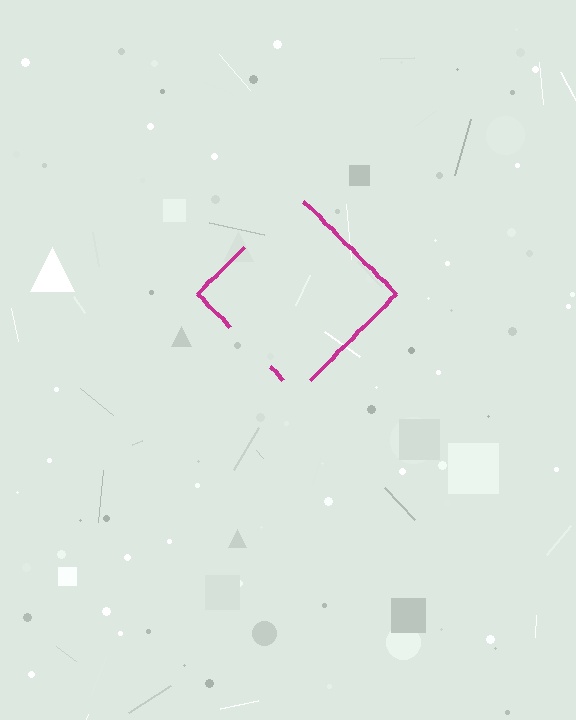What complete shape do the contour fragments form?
The contour fragments form a diamond.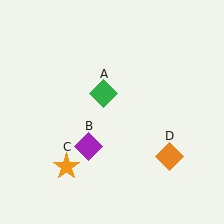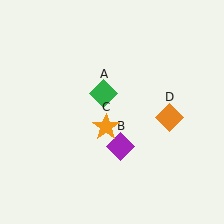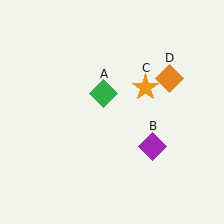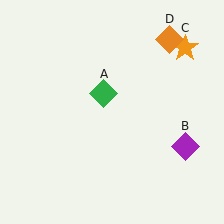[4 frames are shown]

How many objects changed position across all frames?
3 objects changed position: purple diamond (object B), orange star (object C), orange diamond (object D).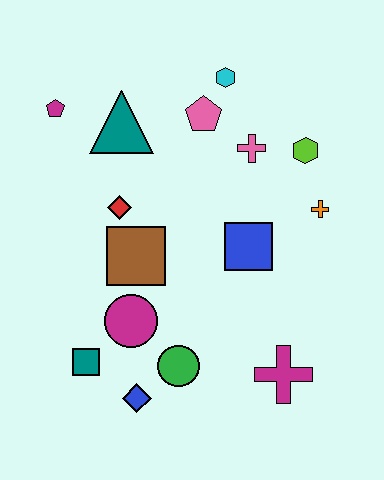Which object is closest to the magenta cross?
The green circle is closest to the magenta cross.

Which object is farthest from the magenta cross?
The magenta pentagon is farthest from the magenta cross.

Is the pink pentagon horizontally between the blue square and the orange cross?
No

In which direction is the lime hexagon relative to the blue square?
The lime hexagon is above the blue square.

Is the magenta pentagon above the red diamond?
Yes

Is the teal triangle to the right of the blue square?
No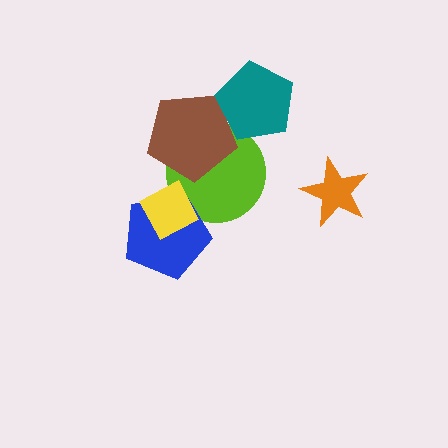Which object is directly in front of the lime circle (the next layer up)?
The brown pentagon is directly in front of the lime circle.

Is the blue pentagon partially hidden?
Yes, it is partially covered by another shape.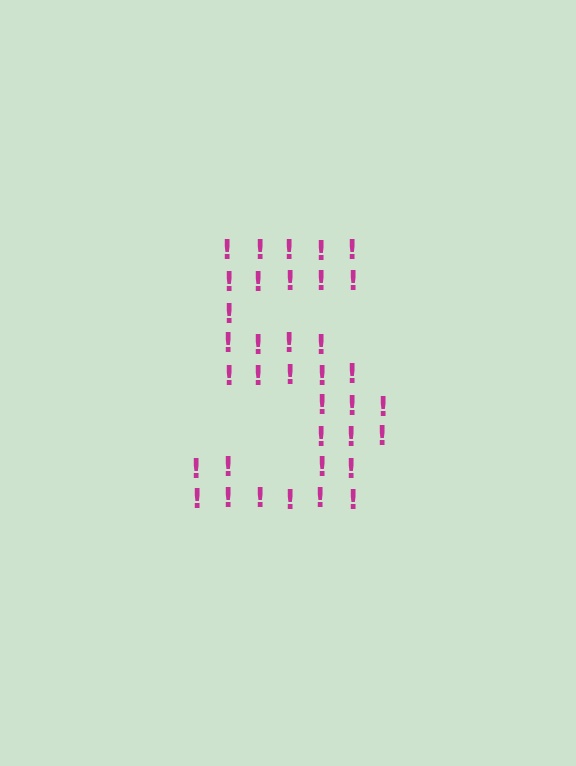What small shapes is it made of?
It is made of small exclamation marks.